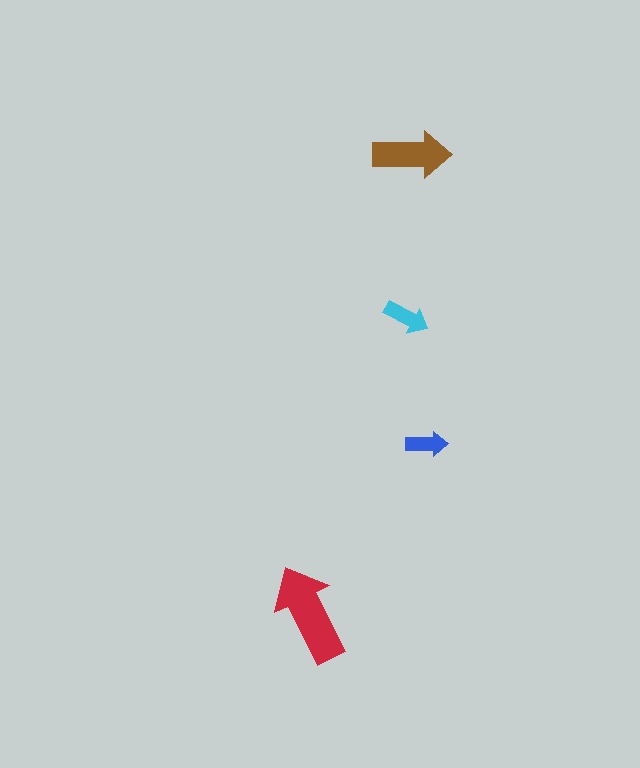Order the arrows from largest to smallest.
the red one, the brown one, the cyan one, the blue one.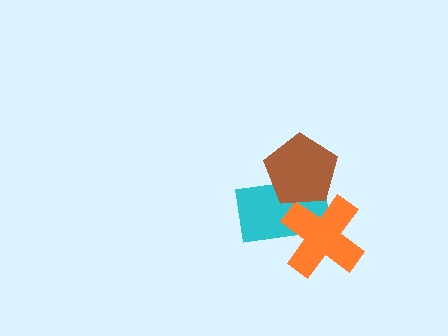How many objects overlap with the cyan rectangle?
2 objects overlap with the cyan rectangle.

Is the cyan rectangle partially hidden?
Yes, it is partially covered by another shape.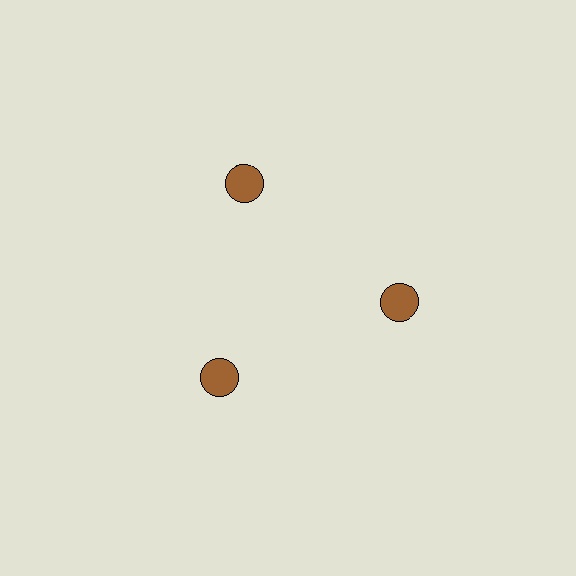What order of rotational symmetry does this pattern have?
This pattern has 3-fold rotational symmetry.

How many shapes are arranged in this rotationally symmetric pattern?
There are 3 shapes, arranged in 3 groups of 1.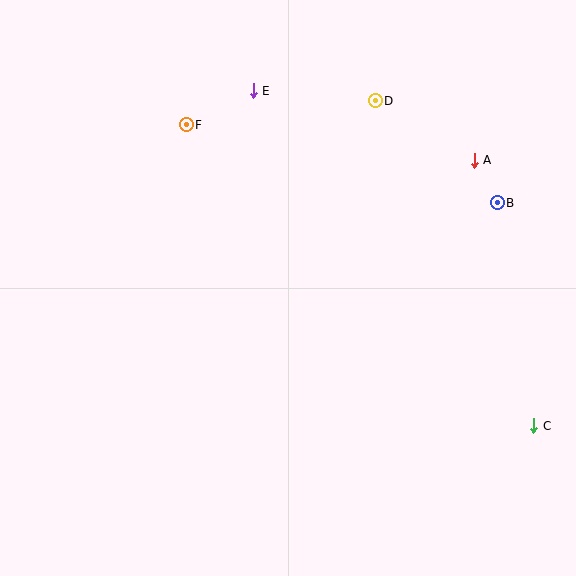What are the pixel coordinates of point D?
Point D is at (375, 101).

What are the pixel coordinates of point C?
Point C is at (534, 426).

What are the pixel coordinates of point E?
Point E is at (253, 91).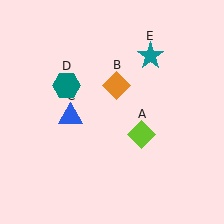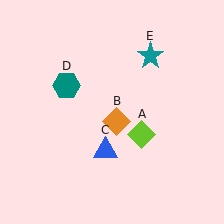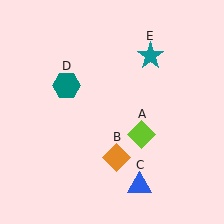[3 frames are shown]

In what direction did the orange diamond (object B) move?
The orange diamond (object B) moved down.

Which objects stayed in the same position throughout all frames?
Lime diamond (object A) and teal hexagon (object D) and teal star (object E) remained stationary.